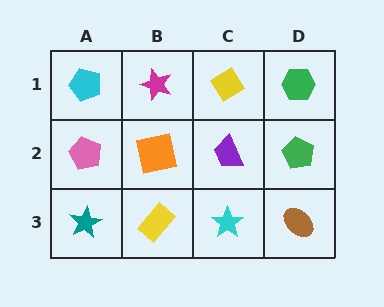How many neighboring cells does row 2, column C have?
4.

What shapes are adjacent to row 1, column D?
A green pentagon (row 2, column D), a yellow diamond (row 1, column C).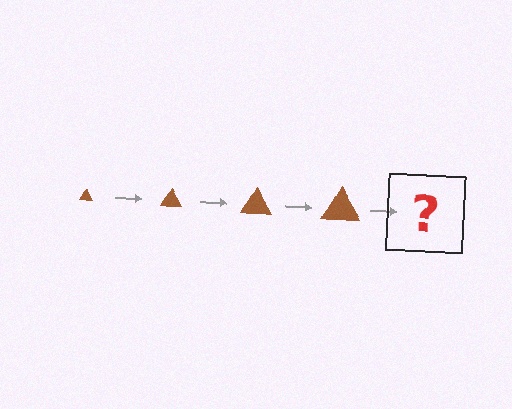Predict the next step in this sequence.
The next step is a brown triangle, larger than the previous one.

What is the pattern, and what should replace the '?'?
The pattern is that the triangle gets progressively larger each step. The '?' should be a brown triangle, larger than the previous one.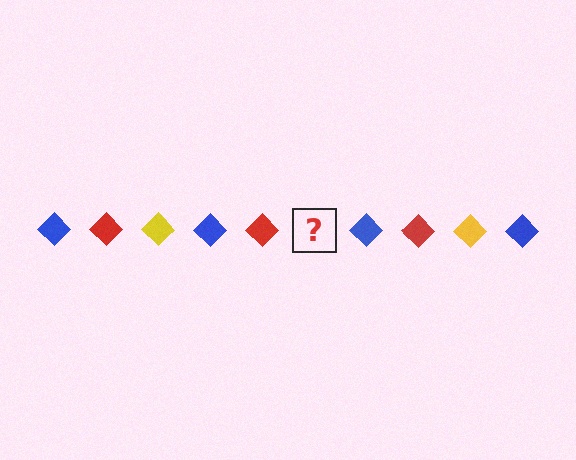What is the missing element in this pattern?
The missing element is a yellow diamond.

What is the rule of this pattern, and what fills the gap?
The rule is that the pattern cycles through blue, red, yellow diamonds. The gap should be filled with a yellow diamond.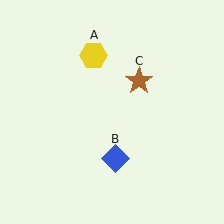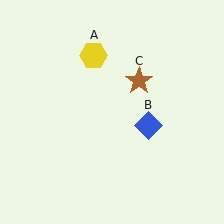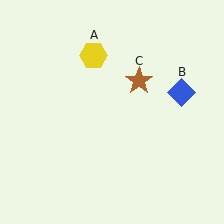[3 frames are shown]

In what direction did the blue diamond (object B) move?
The blue diamond (object B) moved up and to the right.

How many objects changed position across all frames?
1 object changed position: blue diamond (object B).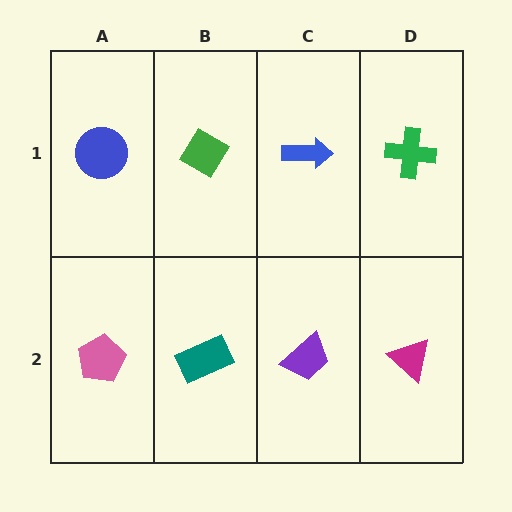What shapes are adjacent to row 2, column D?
A green cross (row 1, column D), a purple trapezoid (row 2, column C).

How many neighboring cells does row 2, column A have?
2.